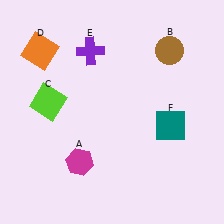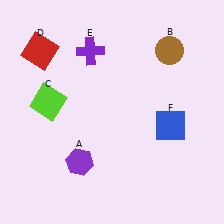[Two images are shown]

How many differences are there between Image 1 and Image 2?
There are 3 differences between the two images.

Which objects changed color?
A changed from magenta to purple. D changed from orange to red. F changed from teal to blue.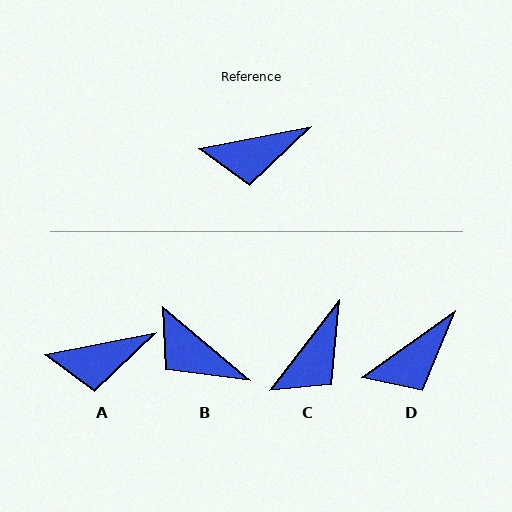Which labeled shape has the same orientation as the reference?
A.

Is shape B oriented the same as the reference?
No, it is off by about 51 degrees.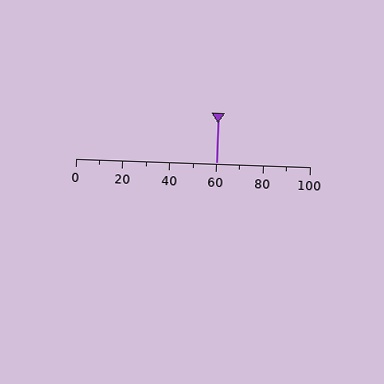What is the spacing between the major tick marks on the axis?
The major ticks are spaced 20 apart.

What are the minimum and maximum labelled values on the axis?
The axis runs from 0 to 100.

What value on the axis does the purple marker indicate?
The marker indicates approximately 60.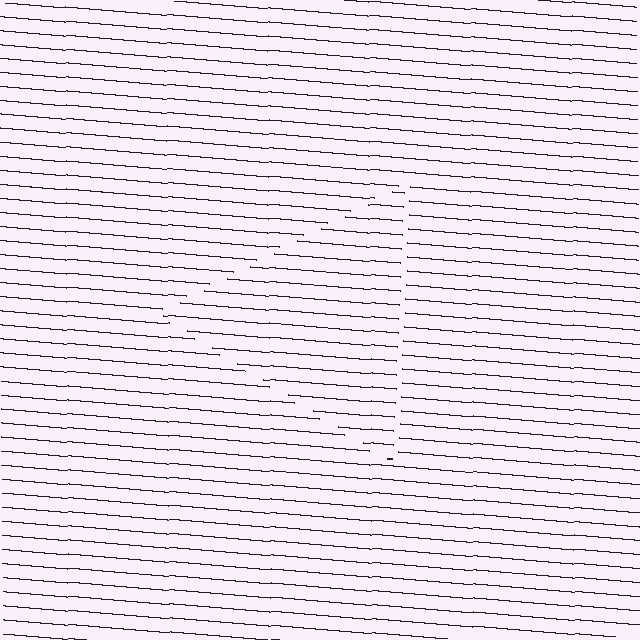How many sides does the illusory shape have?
3 sides — the line-ends trace a triangle.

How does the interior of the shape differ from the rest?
The interior of the shape contains the same grating, shifted by half a period — the contour is defined by the phase discontinuity where line-ends from the inner and outer gratings abut.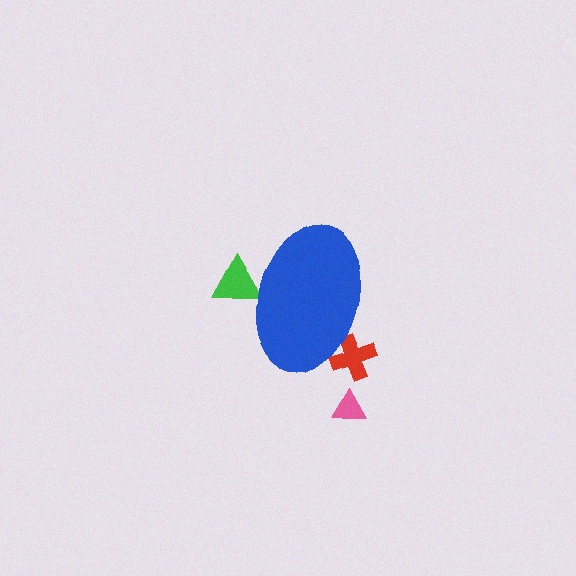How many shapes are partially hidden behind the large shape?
2 shapes are partially hidden.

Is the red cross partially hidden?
Yes, the red cross is partially hidden behind the blue ellipse.